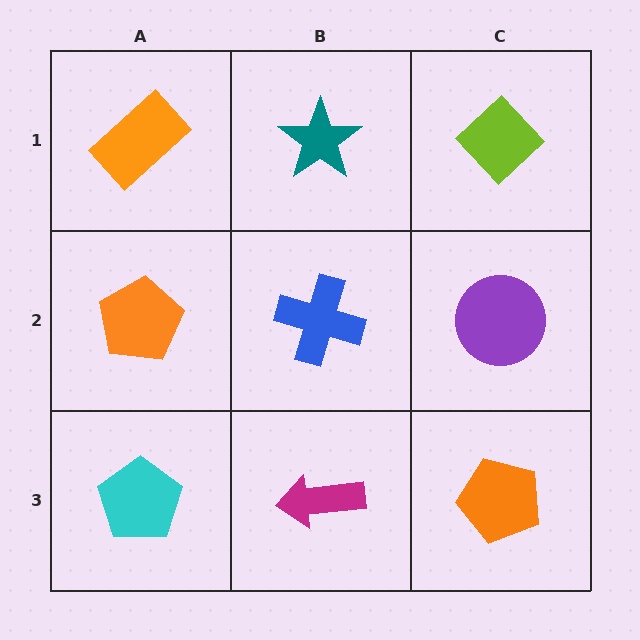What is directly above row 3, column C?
A purple circle.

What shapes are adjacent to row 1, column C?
A purple circle (row 2, column C), a teal star (row 1, column B).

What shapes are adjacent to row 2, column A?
An orange rectangle (row 1, column A), a cyan pentagon (row 3, column A), a blue cross (row 2, column B).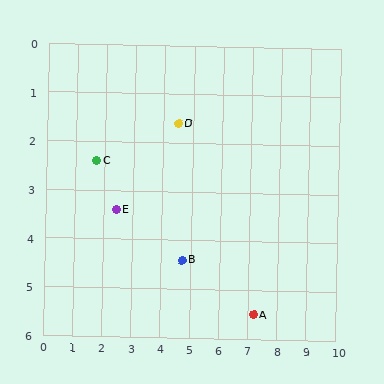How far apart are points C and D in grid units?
Points C and D are about 2.9 grid units apart.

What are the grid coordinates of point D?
Point D is at approximately (4.5, 1.6).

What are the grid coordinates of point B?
Point B is at approximately (4.7, 4.4).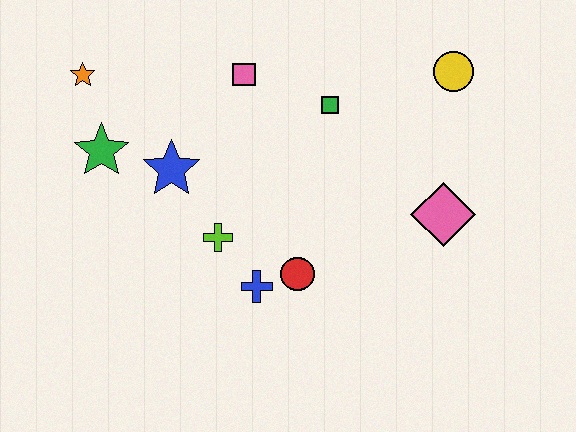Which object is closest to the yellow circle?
The green square is closest to the yellow circle.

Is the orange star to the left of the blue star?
Yes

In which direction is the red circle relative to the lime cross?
The red circle is to the right of the lime cross.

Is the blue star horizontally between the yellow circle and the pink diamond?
No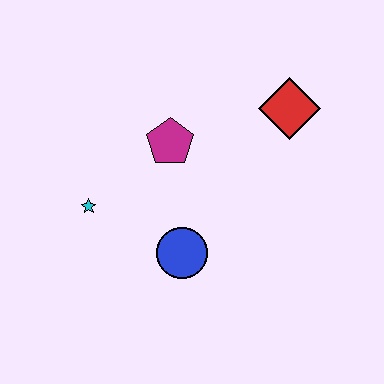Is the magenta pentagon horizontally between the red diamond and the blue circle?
No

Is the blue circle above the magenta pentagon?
No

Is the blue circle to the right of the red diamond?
No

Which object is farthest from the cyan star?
The red diamond is farthest from the cyan star.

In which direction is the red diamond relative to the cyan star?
The red diamond is to the right of the cyan star.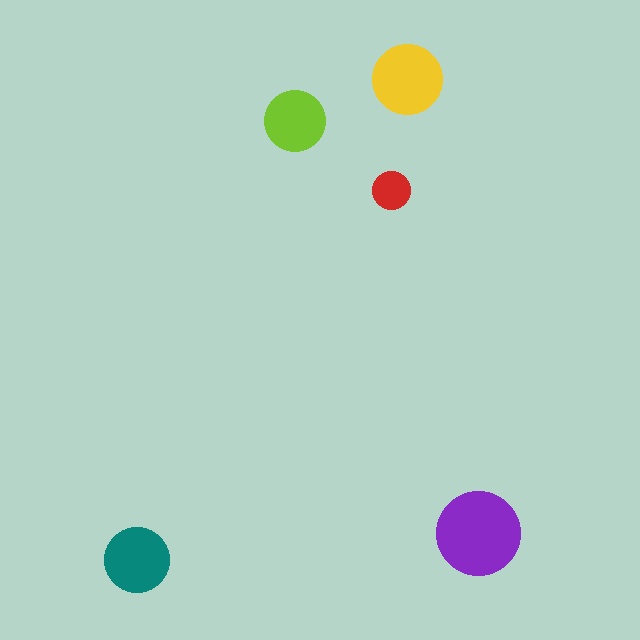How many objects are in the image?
There are 5 objects in the image.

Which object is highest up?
The yellow circle is topmost.